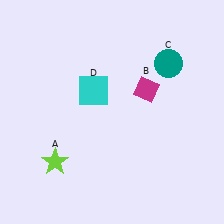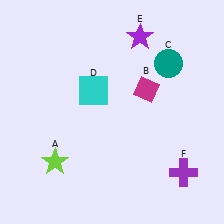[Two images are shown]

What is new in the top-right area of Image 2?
A purple star (E) was added in the top-right area of Image 2.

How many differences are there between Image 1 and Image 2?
There are 2 differences between the two images.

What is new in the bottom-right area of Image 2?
A purple cross (F) was added in the bottom-right area of Image 2.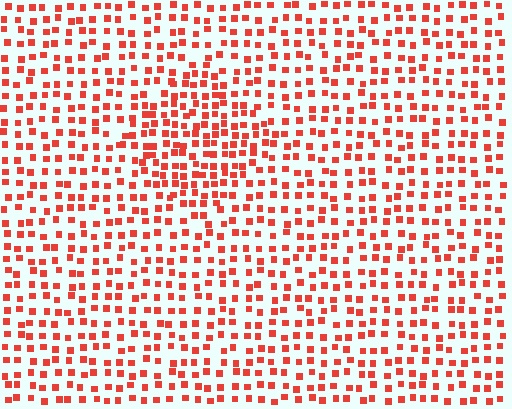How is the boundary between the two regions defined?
The boundary is defined by a change in element density (approximately 1.6x ratio). All elements are the same color, size, and shape.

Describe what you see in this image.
The image contains small red elements arranged at two different densities. A diamond-shaped region is visible where the elements are more densely packed than the surrounding area.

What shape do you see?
I see a diamond.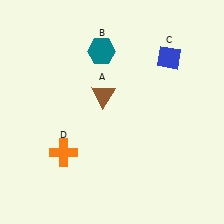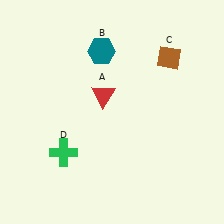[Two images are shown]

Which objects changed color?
A changed from brown to red. C changed from blue to brown. D changed from orange to green.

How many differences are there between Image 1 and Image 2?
There are 3 differences between the two images.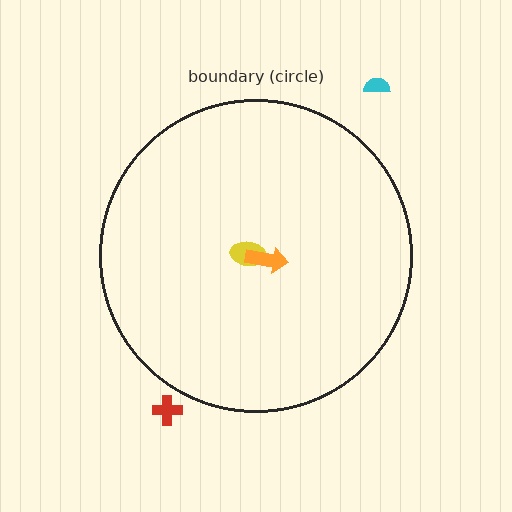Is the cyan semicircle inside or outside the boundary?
Outside.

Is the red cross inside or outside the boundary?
Outside.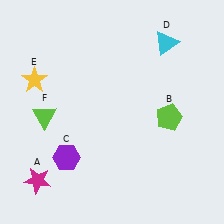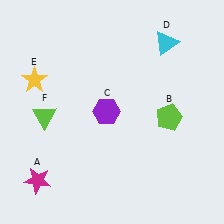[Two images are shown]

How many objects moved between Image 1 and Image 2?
1 object moved between the two images.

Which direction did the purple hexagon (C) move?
The purple hexagon (C) moved up.